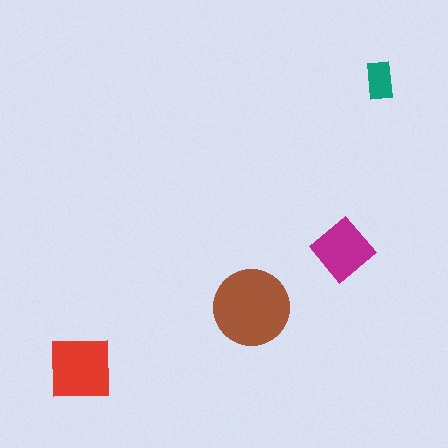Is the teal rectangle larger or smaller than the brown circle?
Smaller.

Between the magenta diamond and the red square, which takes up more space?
The red square.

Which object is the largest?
The brown circle.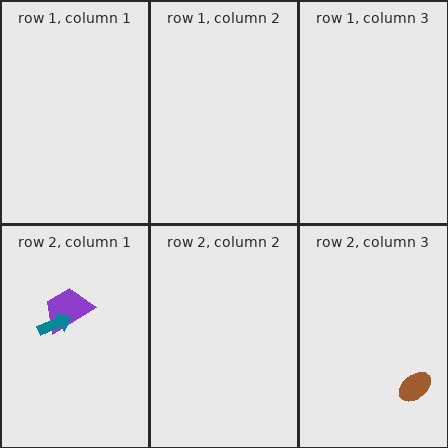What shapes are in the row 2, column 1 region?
The purple trapezoid, the teal arrow.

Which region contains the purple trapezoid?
The row 2, column 1 region.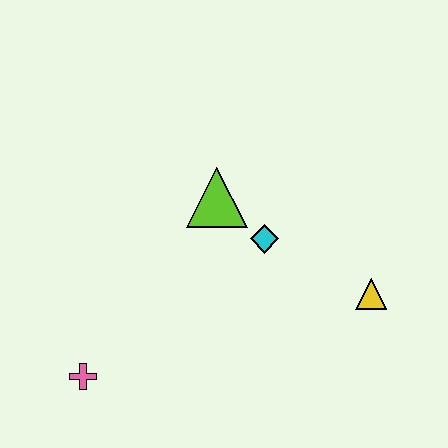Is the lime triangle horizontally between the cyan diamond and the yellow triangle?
No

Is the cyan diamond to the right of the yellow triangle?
No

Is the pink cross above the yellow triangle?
No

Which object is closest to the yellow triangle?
The cyan diamond is closest to the yellow triangle.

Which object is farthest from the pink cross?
The yellow triangle is farthest from the pink cross.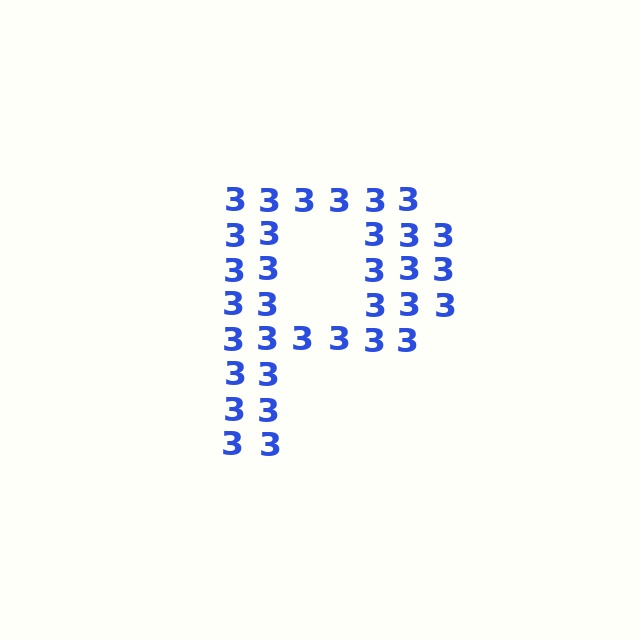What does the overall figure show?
The overall figure shows the letter P.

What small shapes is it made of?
It is made of small digit 3's.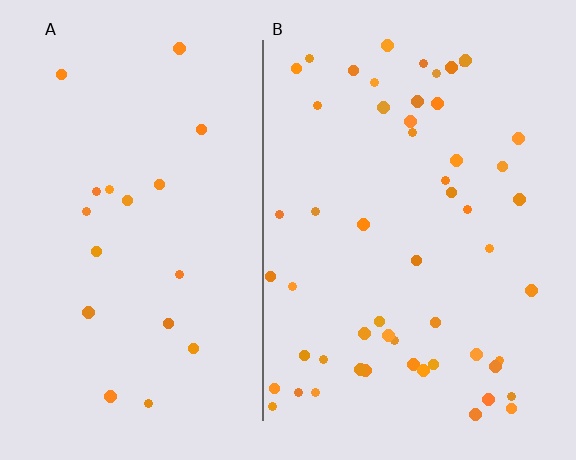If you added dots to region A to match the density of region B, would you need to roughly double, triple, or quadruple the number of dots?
Approximately triple.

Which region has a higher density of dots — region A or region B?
B (the right).